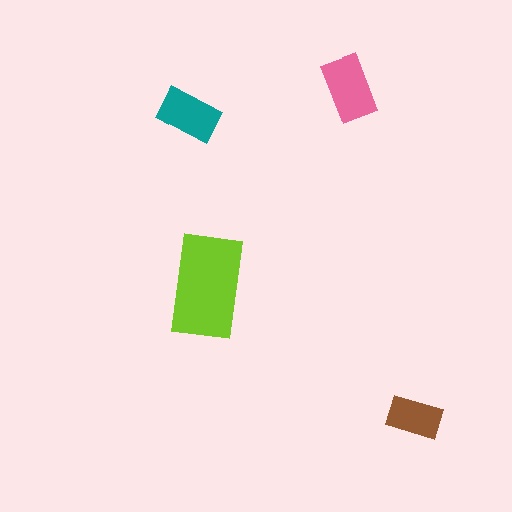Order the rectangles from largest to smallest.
the lime one, the pink one, the teal one, the brown one.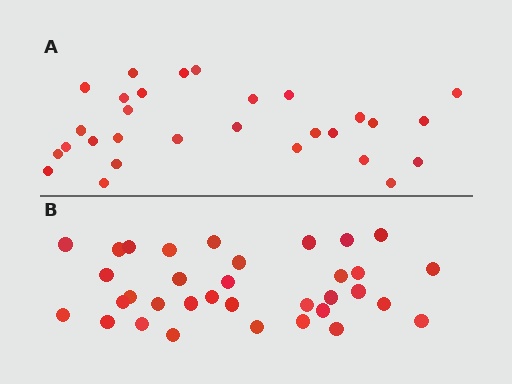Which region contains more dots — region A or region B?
Region B (the bottom region) has more dots.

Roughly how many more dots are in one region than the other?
Region B has about 5 more dots than region A.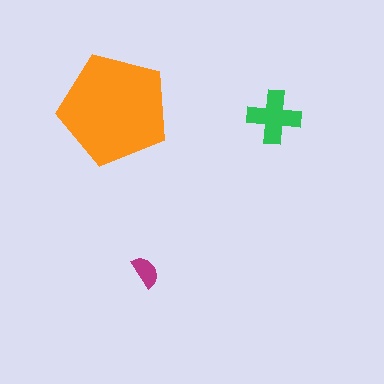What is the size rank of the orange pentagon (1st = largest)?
1st.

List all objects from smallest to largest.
The magenta semicircle, the green cross, the orange pentagon.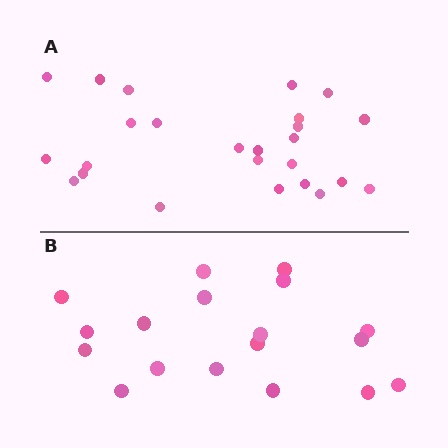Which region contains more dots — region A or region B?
Region A (the top region) has more dots.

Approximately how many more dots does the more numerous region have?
Region A has roughly 8 or so more dots than region B.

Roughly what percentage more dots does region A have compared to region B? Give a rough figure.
About 40% more.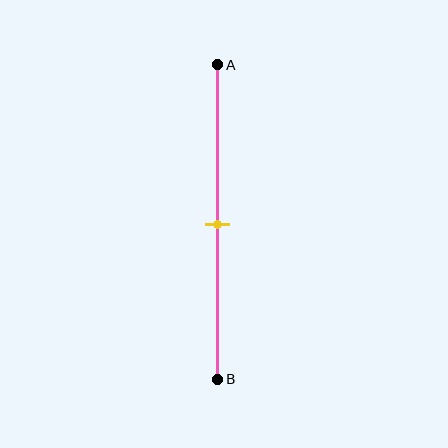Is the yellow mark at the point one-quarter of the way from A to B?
No, the mark is at about 50% from A, not at the 25% one-quarter point.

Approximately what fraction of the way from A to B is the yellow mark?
The yellow mark is approximately 50% of the way from A to B.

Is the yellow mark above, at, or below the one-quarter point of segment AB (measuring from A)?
The yellow mark is below the one-quarter point of segment AB.